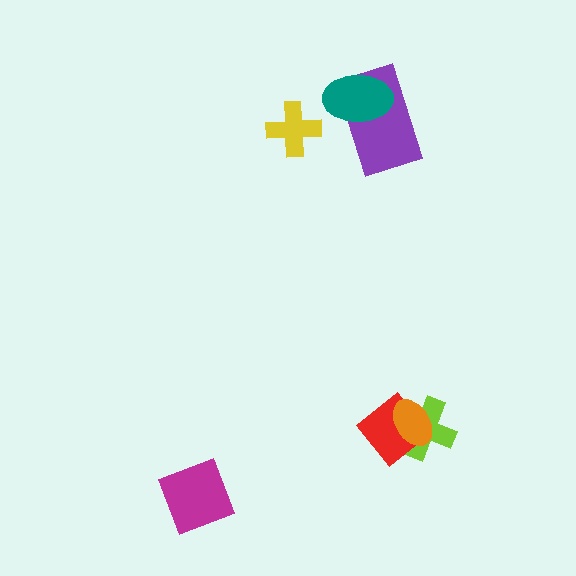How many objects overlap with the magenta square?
0 objects overlap with the magenta square.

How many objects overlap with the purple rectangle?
1 object overlaps with the purple rectangle.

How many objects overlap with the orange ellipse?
2 objects overlap with the orange ellipse.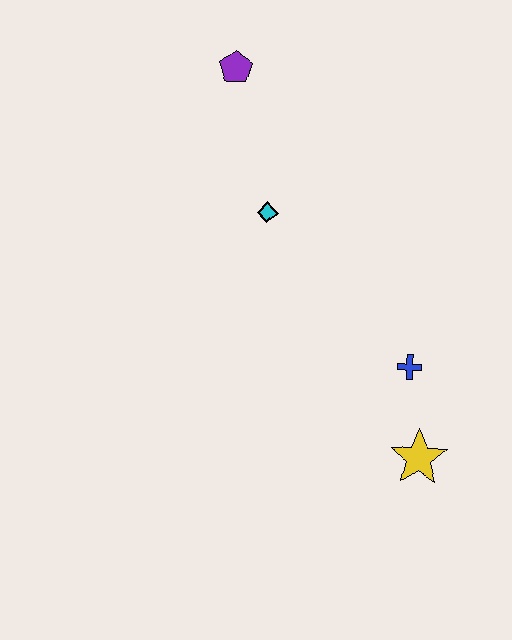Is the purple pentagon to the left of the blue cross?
Yes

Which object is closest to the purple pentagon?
The cyan diamond is closest to the purple pentagon.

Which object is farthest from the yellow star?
The purple pentagon is farthest from the yellow star.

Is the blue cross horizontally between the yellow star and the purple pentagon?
Yes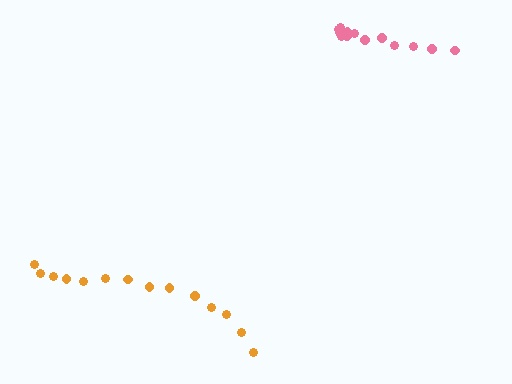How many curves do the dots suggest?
There are 2 distinct paths.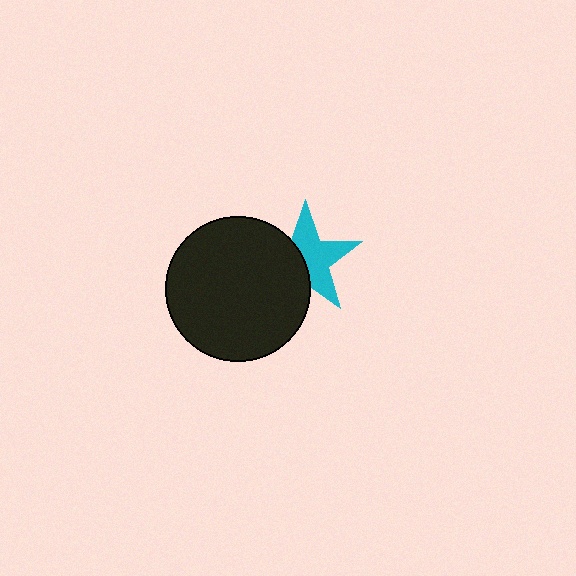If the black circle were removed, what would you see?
You would see the complete cyan star.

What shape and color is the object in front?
The object in front is a black circle.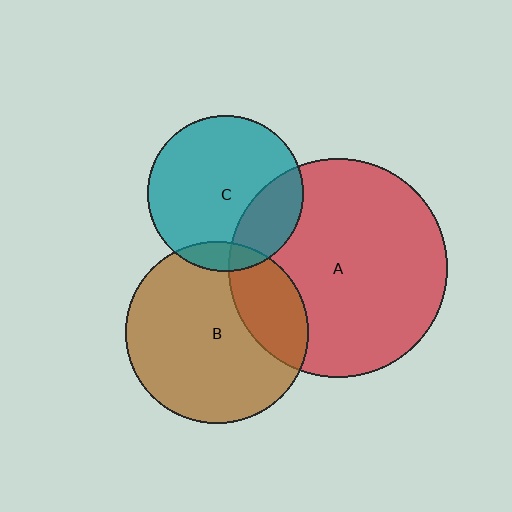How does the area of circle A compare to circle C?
Approximately 2.0 times.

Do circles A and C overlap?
Yes.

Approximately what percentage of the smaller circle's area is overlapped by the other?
Approximately 25%.